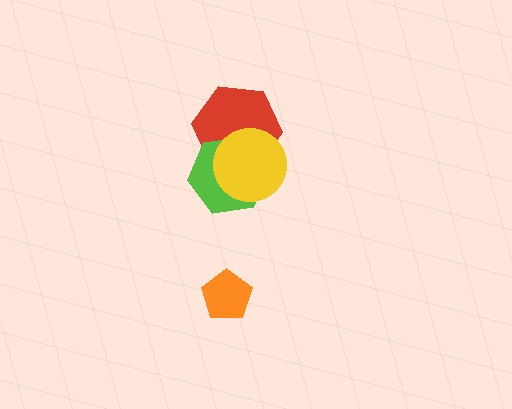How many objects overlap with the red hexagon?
2 objects overlap with the red hexagon.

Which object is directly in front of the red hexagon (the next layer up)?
The lime hexagon is directly in front of the red hexagon.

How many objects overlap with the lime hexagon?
2 objects overlap with the lime hexagon.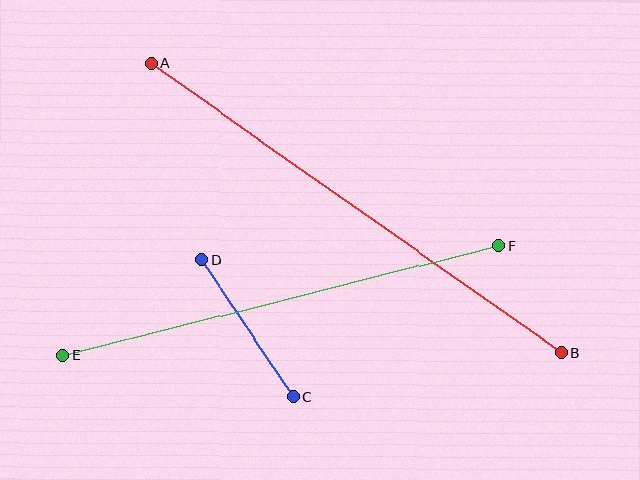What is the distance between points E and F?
The distance is approximately 449 pixels.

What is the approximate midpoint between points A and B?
The midpoint is at approximately (356, 208) pixels.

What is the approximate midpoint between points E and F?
The midpoint is at approximately (281, 300) pixels.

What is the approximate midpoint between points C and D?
The midpoint is at approximately (248, 328) pixels.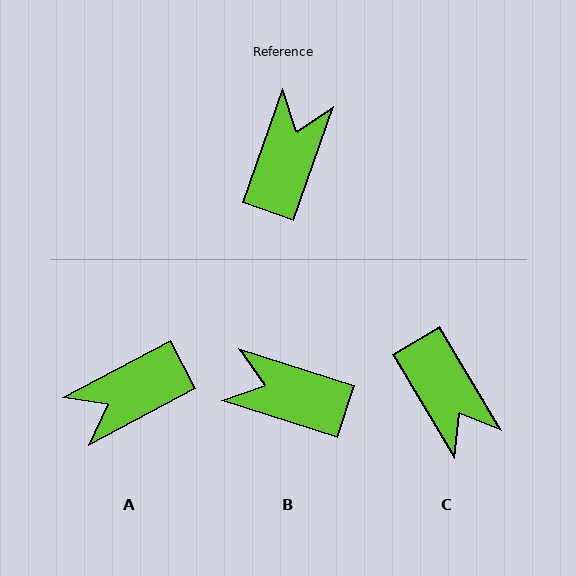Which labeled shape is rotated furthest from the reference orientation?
A, about 137 degrees away.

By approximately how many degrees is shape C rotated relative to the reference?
Approximately 130 degrees clockwise.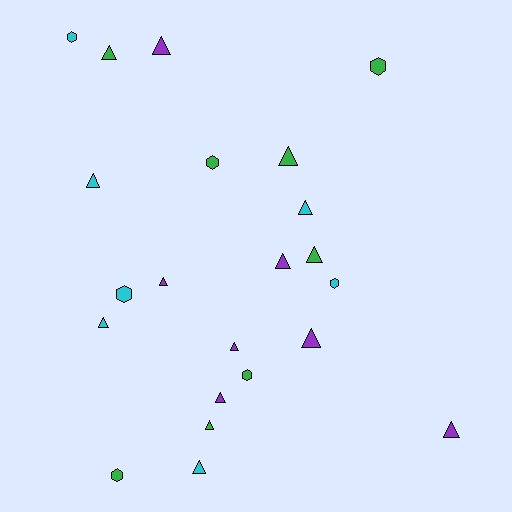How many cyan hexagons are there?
There are 3 cyan hexagons.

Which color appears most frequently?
Green, with 8 objects.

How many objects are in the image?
There are 22 objects.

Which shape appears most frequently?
Triangle, with 15 objects.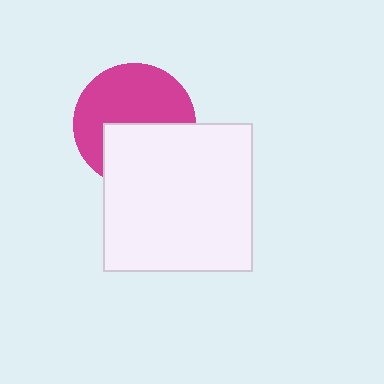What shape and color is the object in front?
The object in front is a white square.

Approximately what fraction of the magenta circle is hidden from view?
Roughly 41% of the magenta circle is hidden behind the white square.